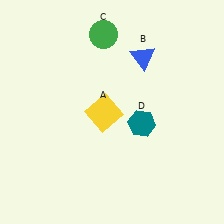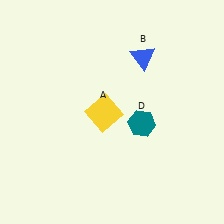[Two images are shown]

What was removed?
The green circle (C) was removed in Image 2.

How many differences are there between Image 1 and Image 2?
There is 1 difference between the two images.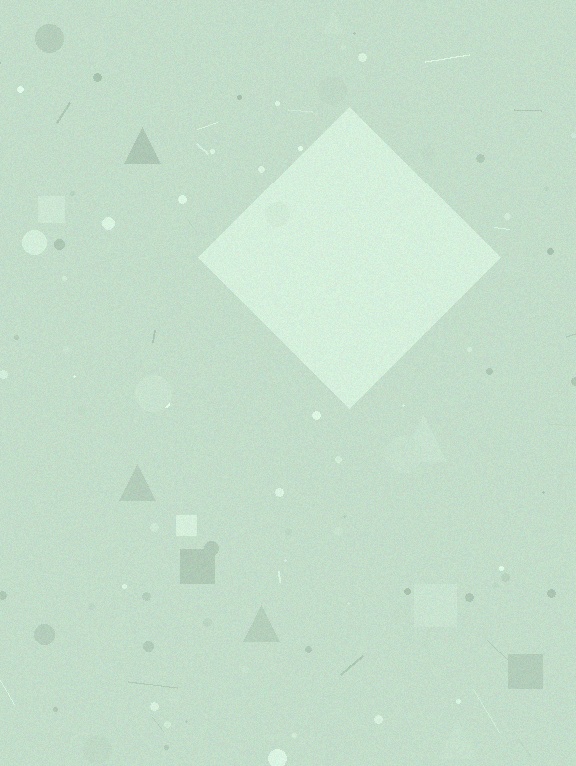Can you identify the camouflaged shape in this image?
The camouflaged shape is a diamond.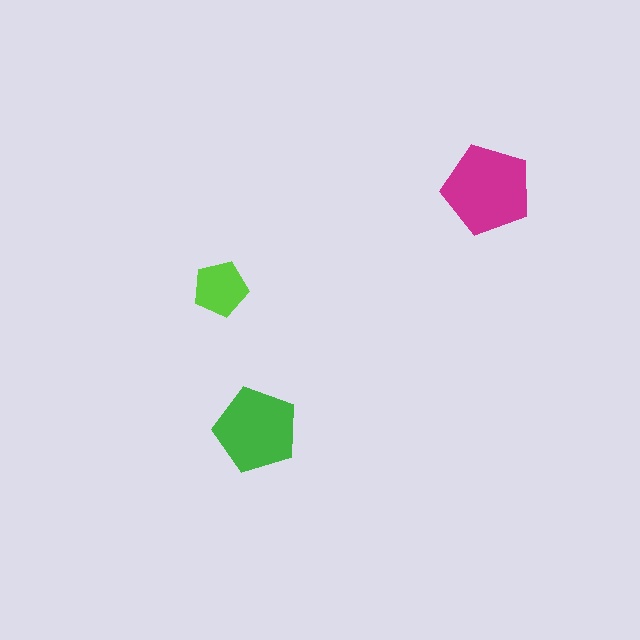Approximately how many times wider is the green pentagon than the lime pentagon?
About 1.5 times wider.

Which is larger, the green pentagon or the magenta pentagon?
The magenta one.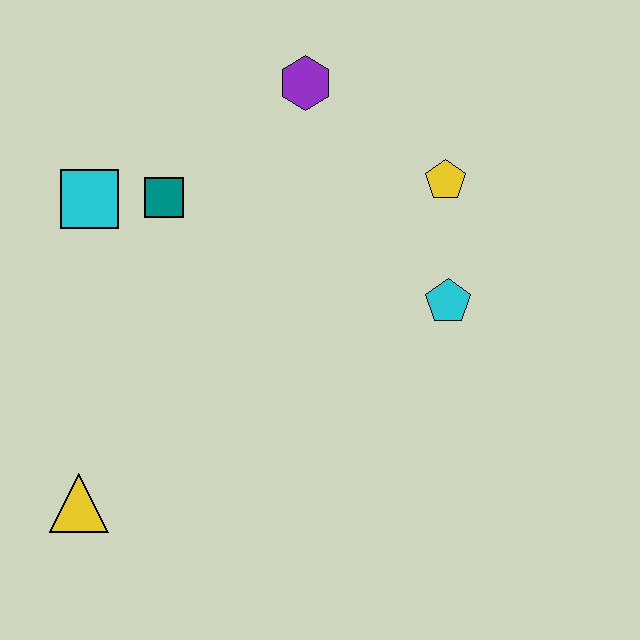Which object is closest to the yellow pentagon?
The cyan pentagon is closest to the yellow pentagon.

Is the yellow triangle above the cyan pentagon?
No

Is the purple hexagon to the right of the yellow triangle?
Yes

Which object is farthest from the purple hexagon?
The yellow triangle is farthest from the purple hexagon.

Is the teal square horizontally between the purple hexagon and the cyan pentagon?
No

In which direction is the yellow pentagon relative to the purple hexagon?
The yellow pentagon is to the right of the purple hexagon.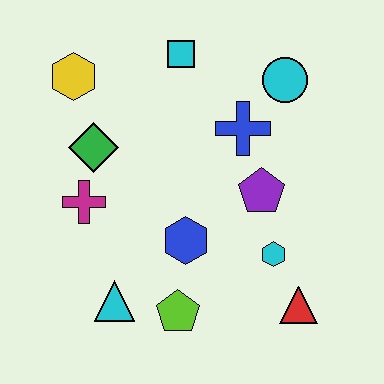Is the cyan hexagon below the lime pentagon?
No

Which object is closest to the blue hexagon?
The lime pentagon is closest to the blue hexagon.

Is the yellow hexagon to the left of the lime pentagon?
Yes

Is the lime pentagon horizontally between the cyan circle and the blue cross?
No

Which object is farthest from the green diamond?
The red triangle is farthest from the green diamond.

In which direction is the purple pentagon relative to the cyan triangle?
The purple pentagon is to the right of the cyan triangle.